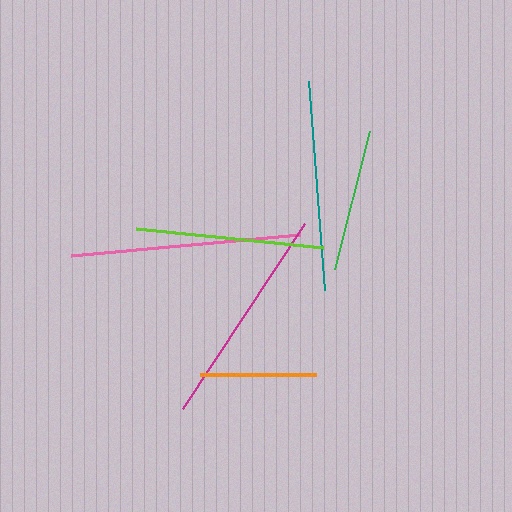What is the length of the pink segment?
The pink segment is approximately 229 pixels long.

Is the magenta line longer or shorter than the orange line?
The magenta line is longer than the orange line.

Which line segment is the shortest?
The orange line is the shortest at approximately 117 pixels.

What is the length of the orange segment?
The orange segment is approximately 117 pixels long.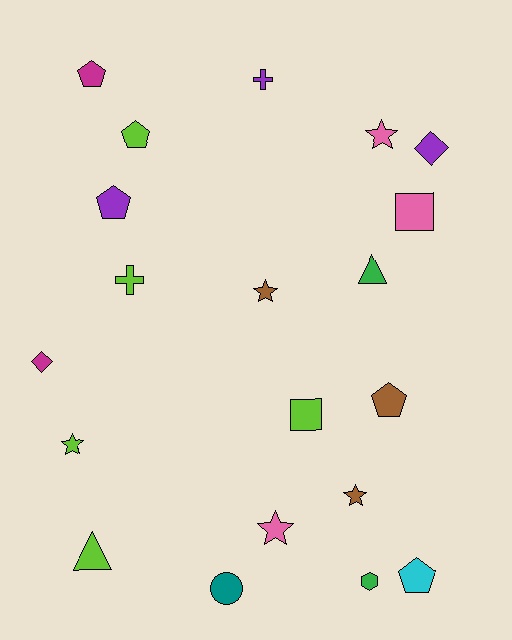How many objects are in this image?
There are 20 objects.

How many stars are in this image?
There are 5 stars.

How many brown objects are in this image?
There are 3 brown objects.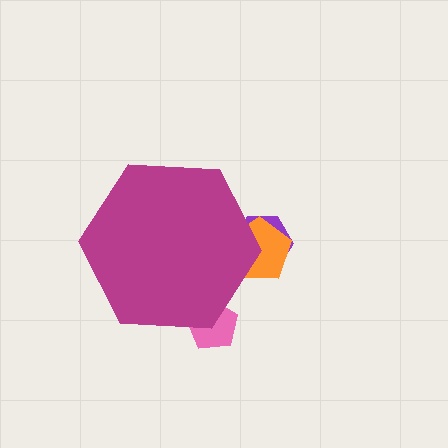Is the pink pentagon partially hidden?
Yes, the pink pentagon is partially hidden behind the magenta hexagon.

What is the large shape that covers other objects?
A magenta hexagon.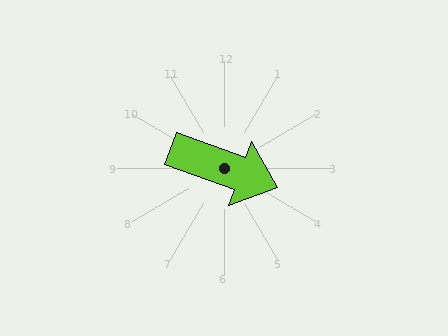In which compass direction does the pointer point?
East.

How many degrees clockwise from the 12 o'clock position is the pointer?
Approximately 110 degrees.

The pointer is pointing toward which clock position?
Roughly 4 o'clock.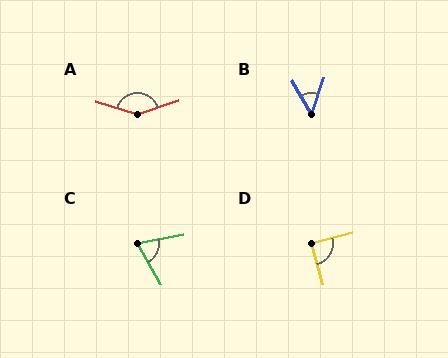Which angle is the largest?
A, at approximately 144 degrees.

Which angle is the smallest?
B, at approximately 49 degrees.